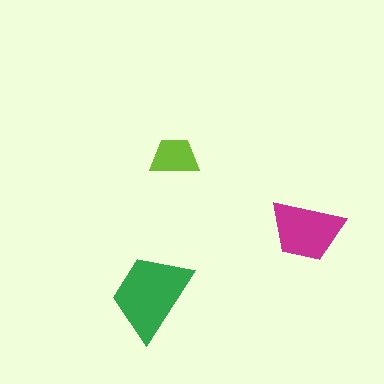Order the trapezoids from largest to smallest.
the green one, the magenta one, the lime one.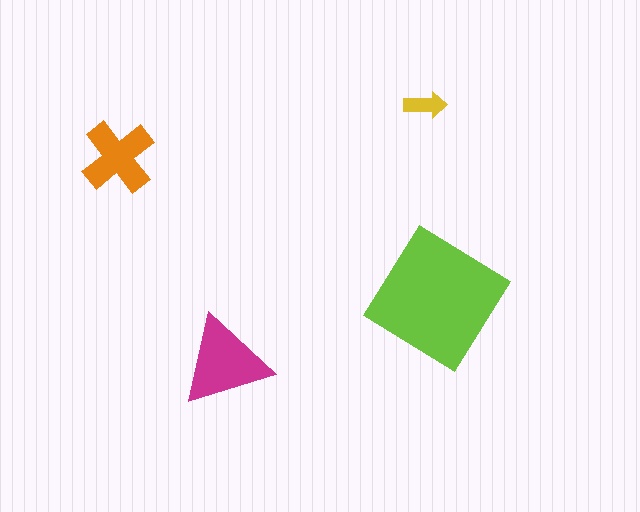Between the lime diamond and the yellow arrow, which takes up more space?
The lime diamond.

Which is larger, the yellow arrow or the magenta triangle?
The magenta triangle.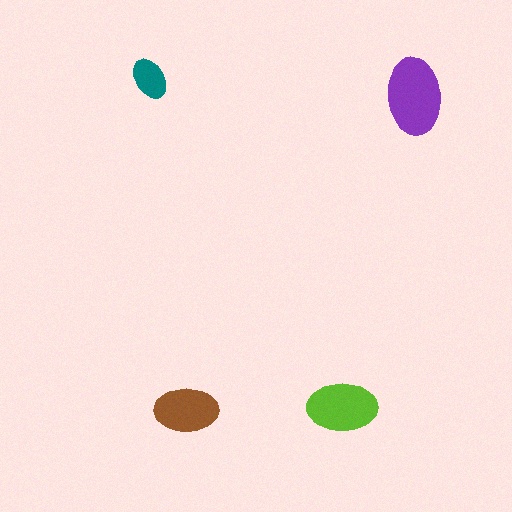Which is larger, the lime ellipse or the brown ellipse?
The lime one.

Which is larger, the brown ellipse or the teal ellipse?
The brown one.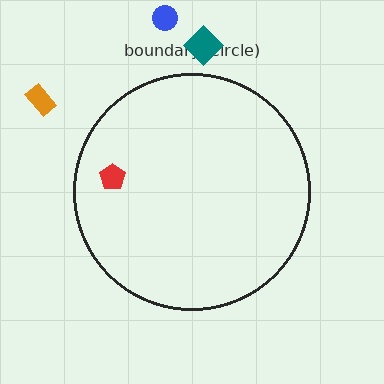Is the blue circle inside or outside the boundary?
Outside.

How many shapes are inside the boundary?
1 inside, 3 outside.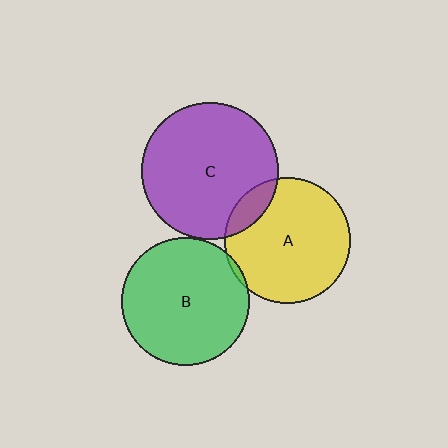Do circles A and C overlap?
Yes.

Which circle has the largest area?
Circle C (purple).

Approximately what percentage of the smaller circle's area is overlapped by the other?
Approximately 10%.